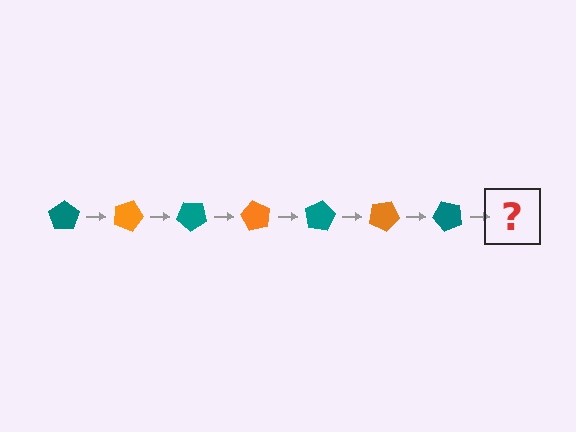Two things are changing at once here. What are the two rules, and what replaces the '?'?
The two rules are that it rotates 20 degrees each step and the color cycles through teal and orange. The '?' should be an orange pentagon, rotated 140 degrees from the start.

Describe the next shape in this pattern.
It should be an orange pentagon, rotated 140 degrees from the start.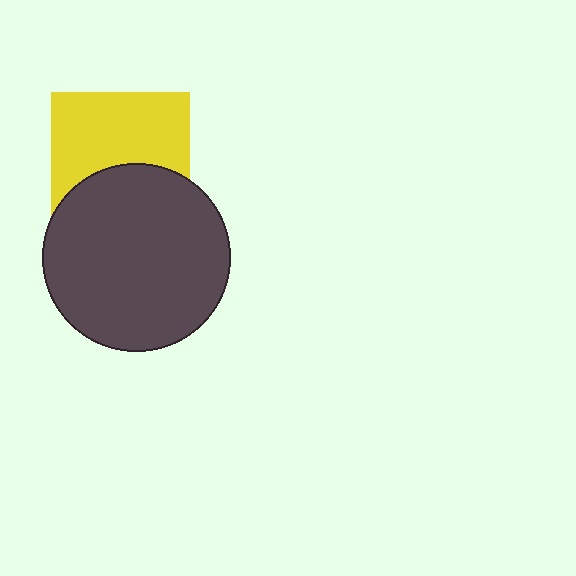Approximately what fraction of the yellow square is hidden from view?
Roughly 41% of the yellow square is hidden behind the dark gray circle.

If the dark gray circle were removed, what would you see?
You would see the complete yellow square.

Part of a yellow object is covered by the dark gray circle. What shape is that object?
It is a square.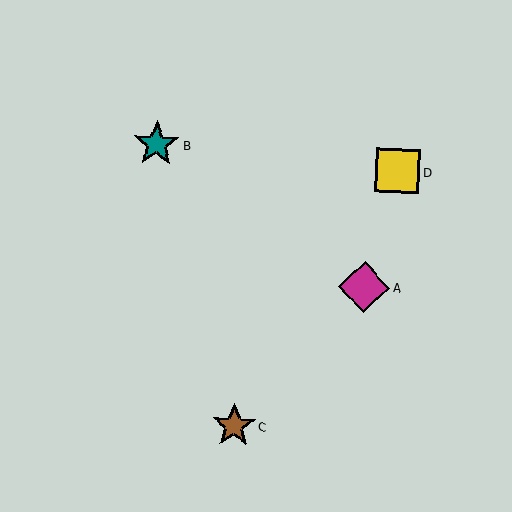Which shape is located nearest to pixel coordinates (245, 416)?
The brown star (labeled C) at (234, 426) is nearest to that location.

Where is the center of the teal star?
The center of the teal star is at (157, 144).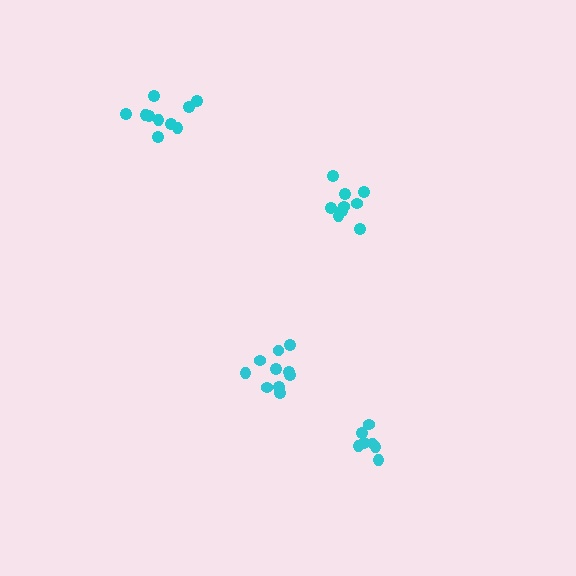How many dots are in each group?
Group 1: 7 dots, Group 2: 10 dots, Group 3: 10 dots, Group 4: 9 dots (36 total).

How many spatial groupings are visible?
There are 4 spatial groupings.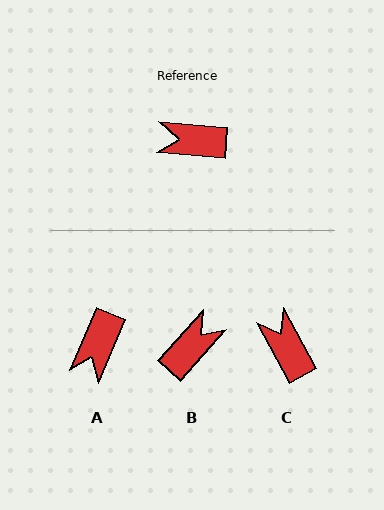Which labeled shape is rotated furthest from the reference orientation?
B, about 127 degrees away.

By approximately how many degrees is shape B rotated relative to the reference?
Approximately 127 degrees clockwise.